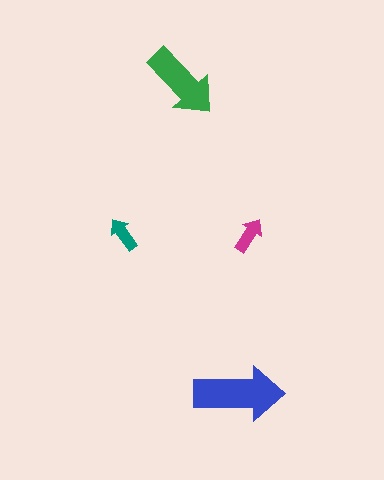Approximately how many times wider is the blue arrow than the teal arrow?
About 2.5 times wider.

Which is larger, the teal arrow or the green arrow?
The green one.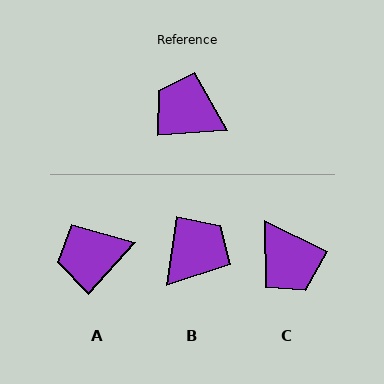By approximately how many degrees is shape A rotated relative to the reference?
Approximately 44 degrees counter-clockwise.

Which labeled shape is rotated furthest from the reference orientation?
C, about 150 degrees away.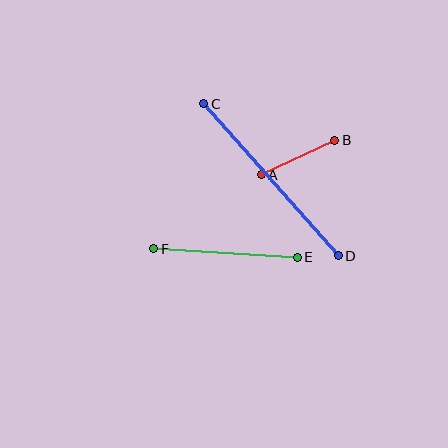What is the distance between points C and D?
The distance is approximately 203 pixels.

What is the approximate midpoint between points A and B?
The midpoint is at approximately (298, 157) pixels.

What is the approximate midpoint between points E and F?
The midpoint is at approximately (226, 253) pixels.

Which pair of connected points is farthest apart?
Points C and D are farthest apart.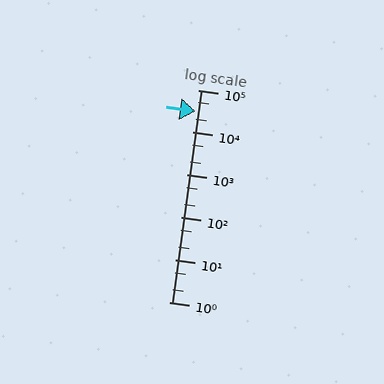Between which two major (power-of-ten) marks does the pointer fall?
The pointer is between 10000 and 100000.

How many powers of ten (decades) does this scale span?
The scale spans 5 decades, from 1 to 100000.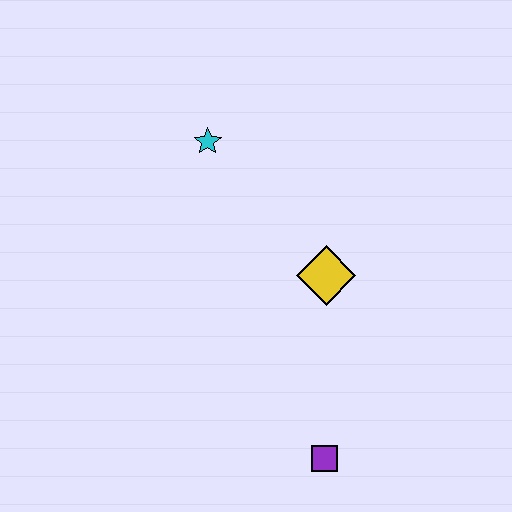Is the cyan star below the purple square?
No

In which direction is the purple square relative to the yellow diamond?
The purple square is below the yellow diamond.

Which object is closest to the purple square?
The yellow diamond is closest to the purple square.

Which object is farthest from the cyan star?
The purple square is farthest from the cyan star.